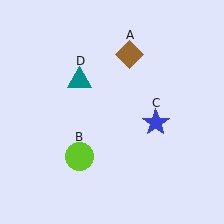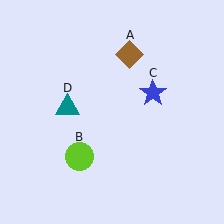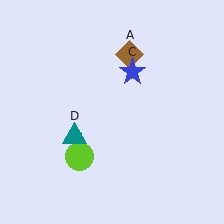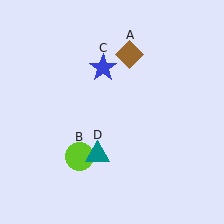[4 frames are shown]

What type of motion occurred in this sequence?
The blue star (object C), teal triangle (object D) rotated counterclockwise around the center of the scene.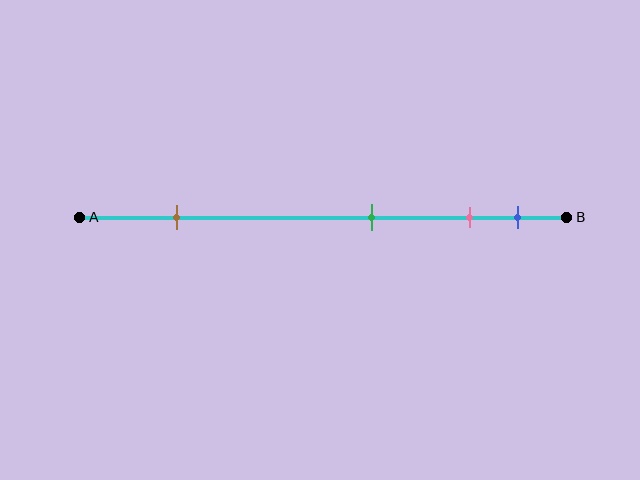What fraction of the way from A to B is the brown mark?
The brown mark is approximately 20% (0.2) of the way from A to B.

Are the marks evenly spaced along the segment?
No, the marks are not evenly spaced.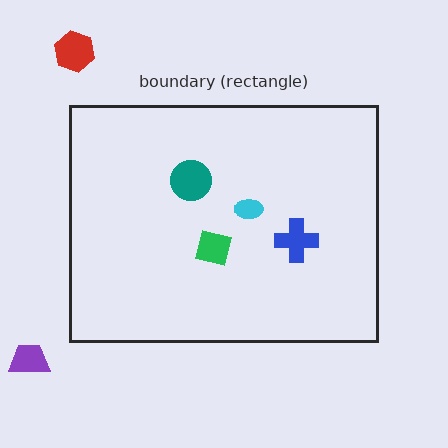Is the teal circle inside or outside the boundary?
Inside.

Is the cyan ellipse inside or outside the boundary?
Inside.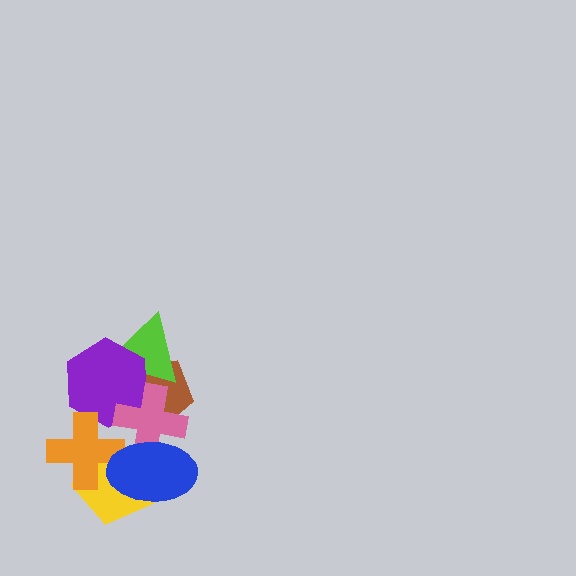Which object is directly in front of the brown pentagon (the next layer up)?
The lime triangle is directly in front of the brown pentagon.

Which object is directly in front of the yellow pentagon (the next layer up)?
The pink cross is directly in front of the yellow pentagon.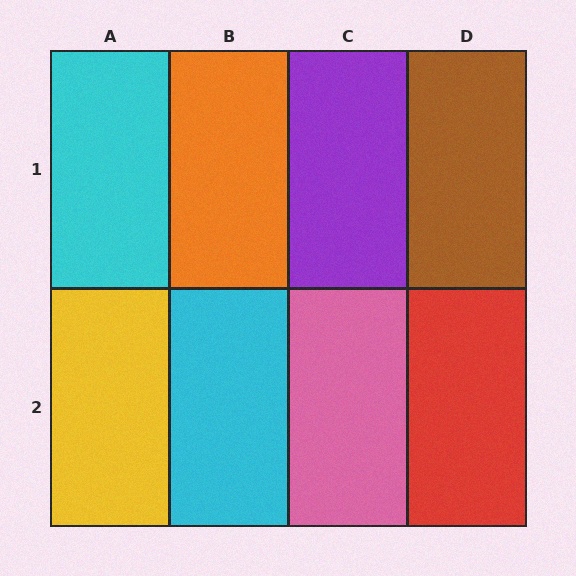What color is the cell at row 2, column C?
Pink.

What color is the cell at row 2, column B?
Cyan.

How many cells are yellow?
1 cell is yellow.